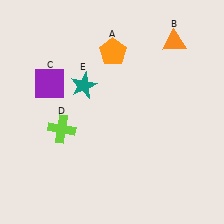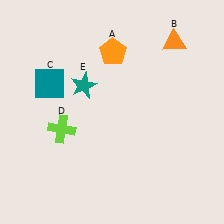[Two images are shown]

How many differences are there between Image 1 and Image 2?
There is 1 difference between the two images.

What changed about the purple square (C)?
In Image 1, C is purple. In Image 2, it changed to teal.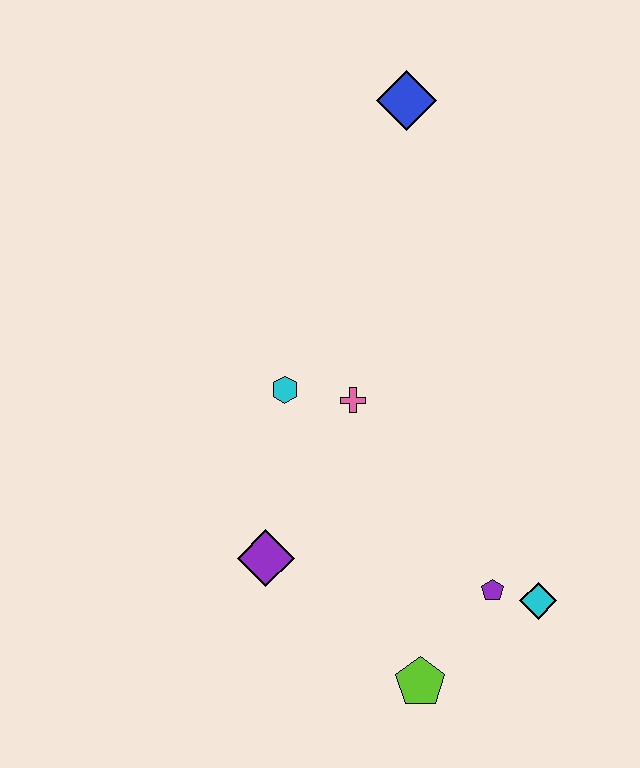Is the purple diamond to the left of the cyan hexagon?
Yes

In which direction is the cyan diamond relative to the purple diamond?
The cyan diamond is to the right of the purple diamond.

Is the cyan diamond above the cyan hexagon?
No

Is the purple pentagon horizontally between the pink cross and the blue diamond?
No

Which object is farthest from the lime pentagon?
The blue diamond is farthest from the lime pentagon.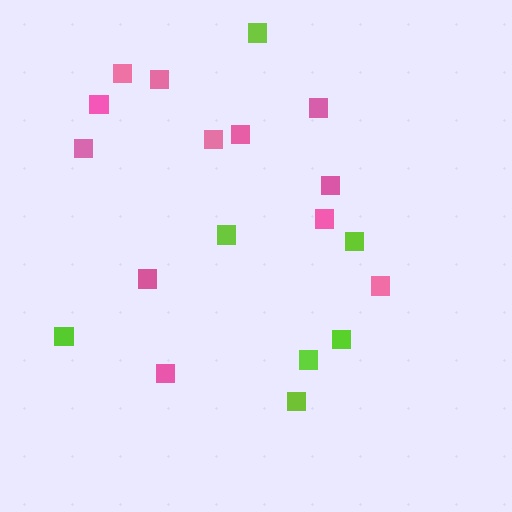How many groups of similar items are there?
There are 2 groups: one group of pink squares (12) and one group of lime squares (7).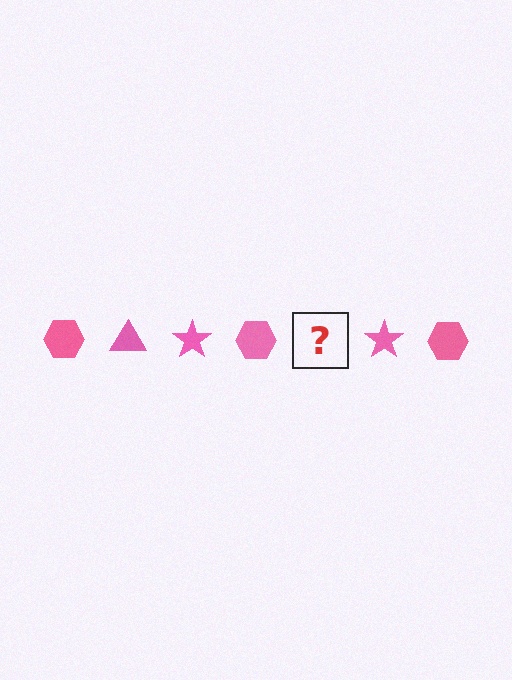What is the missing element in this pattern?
The missing element is a pink triangle.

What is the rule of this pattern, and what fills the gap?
The rule is that the pattern cycles through hexagon, triangle, star shapes in pink. The gap should be filled with a pink triangle.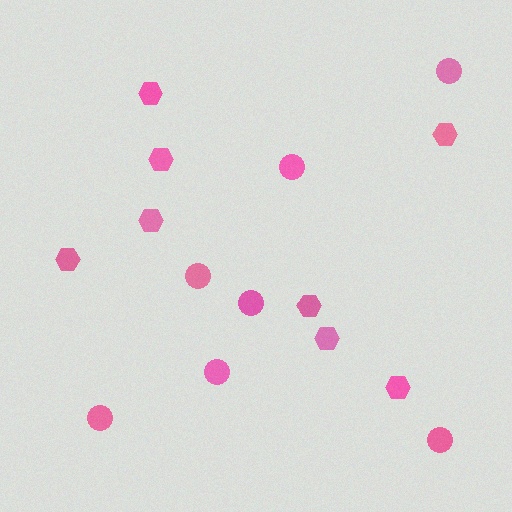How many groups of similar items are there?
There are 2 groups: one group of hexagons (8) and one group of circles (7).